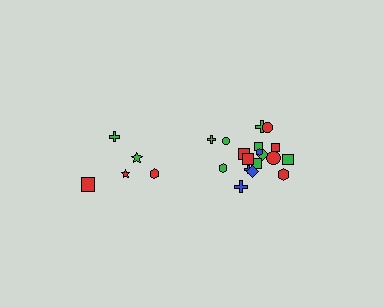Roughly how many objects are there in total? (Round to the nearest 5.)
Roughly 25 objects in total.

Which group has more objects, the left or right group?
The right group.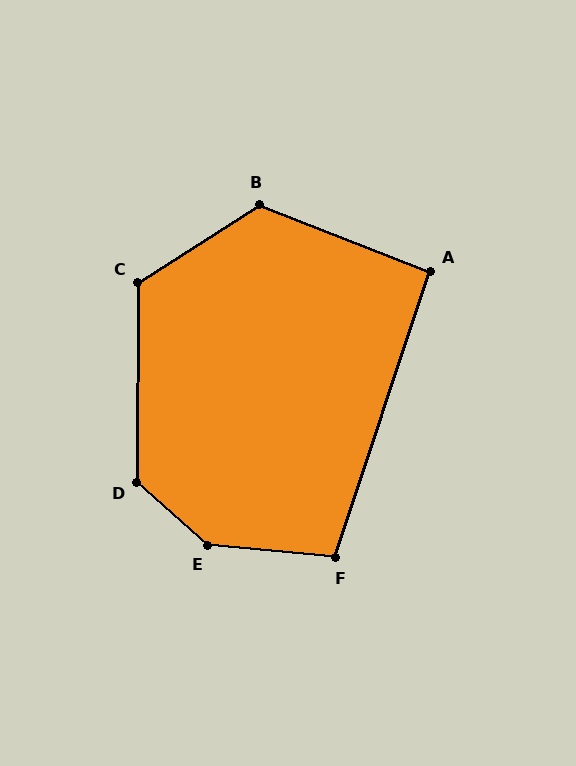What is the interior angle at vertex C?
Approximately 123 degrees (obtuse).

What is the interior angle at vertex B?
Approximately 126 degrees (obtuse).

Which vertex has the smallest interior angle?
A, at approximately 93 degrees.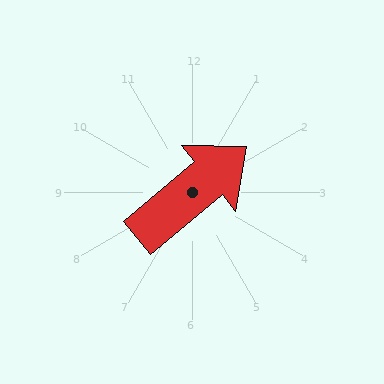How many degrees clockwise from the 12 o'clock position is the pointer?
Approximately 50 degrees.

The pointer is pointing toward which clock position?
Roughly 2 o'clock.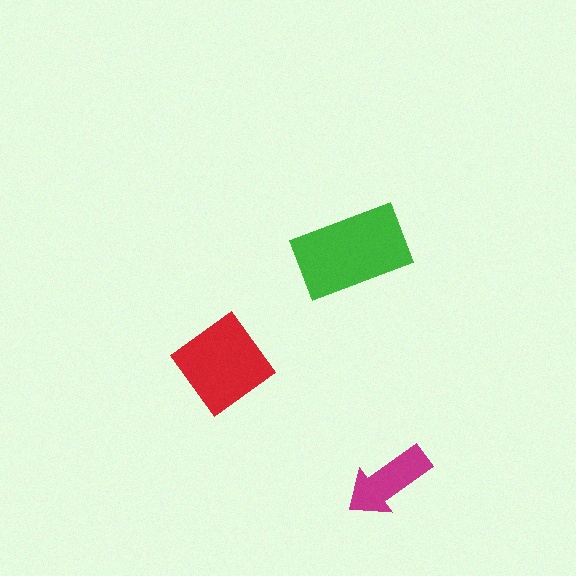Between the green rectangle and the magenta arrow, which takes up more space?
The green rectangle.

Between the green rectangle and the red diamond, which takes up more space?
The green rectangle.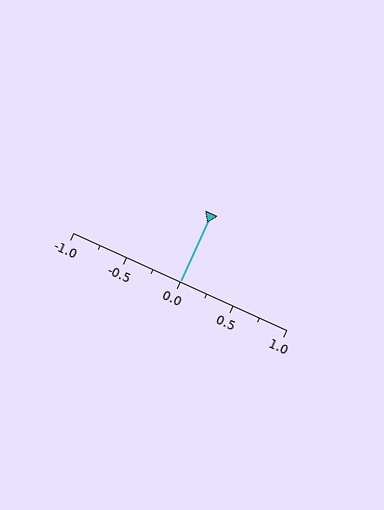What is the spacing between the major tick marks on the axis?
The major ticks are spaced 0.5 apart.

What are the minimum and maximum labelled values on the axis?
The axis runs from -1.0 to 1.0.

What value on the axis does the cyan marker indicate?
The marker indicates approximately 0.